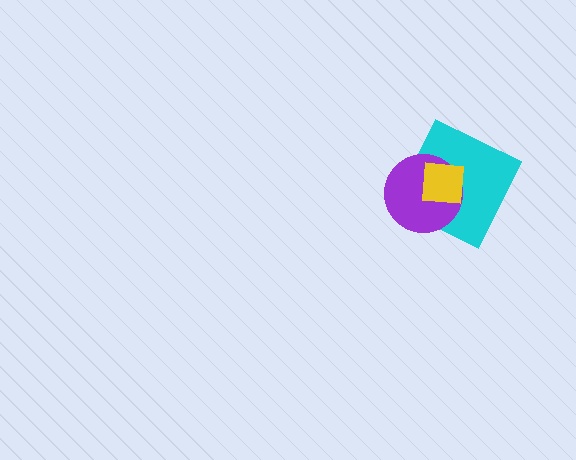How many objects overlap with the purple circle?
2 objects overlap with the purple circle.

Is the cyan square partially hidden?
Yes, it is partially covered by another shape.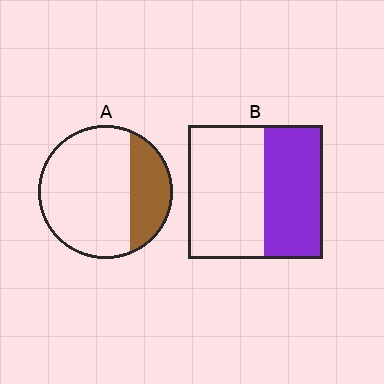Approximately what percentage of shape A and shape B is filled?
A is approximately 25% and B is approximately 45%.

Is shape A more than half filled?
No.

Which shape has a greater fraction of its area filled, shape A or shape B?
Shape B.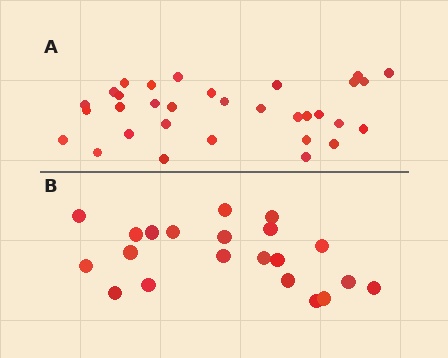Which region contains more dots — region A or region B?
Region A (the top region) has more dots.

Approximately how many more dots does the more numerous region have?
Region A has roughly 12 or so more dots than region B.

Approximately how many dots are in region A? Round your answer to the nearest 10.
About 30 dots. (The exact count is 32, which rounds to 30.)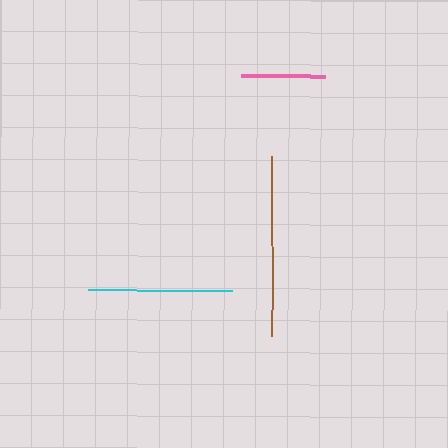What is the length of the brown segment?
The brown segment is approximately 180 pixels long.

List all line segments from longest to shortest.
From longest to shortest: brown, cyan, pink.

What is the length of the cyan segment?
The cyan segment is approximately 144 pixels long.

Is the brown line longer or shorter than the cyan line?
The brown line is longer than the cyan line.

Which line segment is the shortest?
The pink line is the shortest at approximately 84 pixels.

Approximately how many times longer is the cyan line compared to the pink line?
The cyan line is approximately 1.7 times the length of the pink line.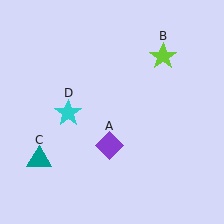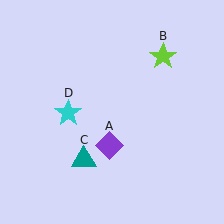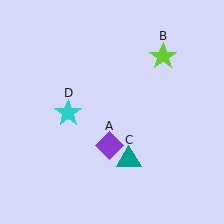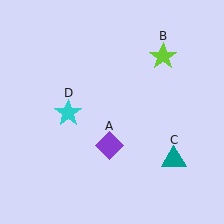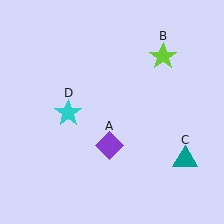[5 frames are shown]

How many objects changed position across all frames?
1 object changed position: teal triangle (object C).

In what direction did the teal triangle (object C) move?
The teal triangle (object C) moved right.